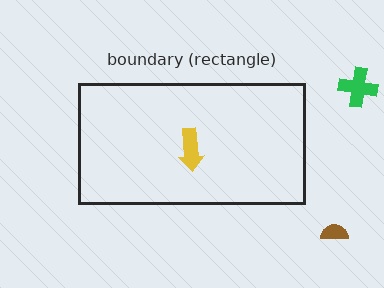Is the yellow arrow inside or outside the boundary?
Inside.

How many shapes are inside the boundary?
1 inside, 2 outside.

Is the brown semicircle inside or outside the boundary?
Outside.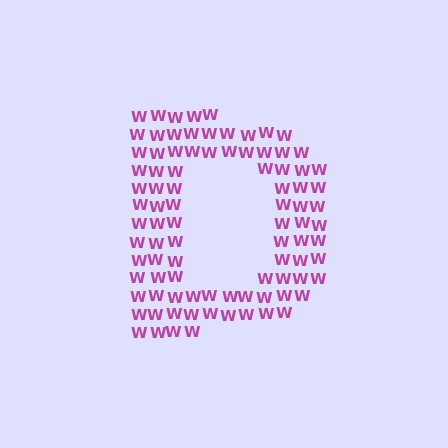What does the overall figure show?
The overall figure shows the letter D.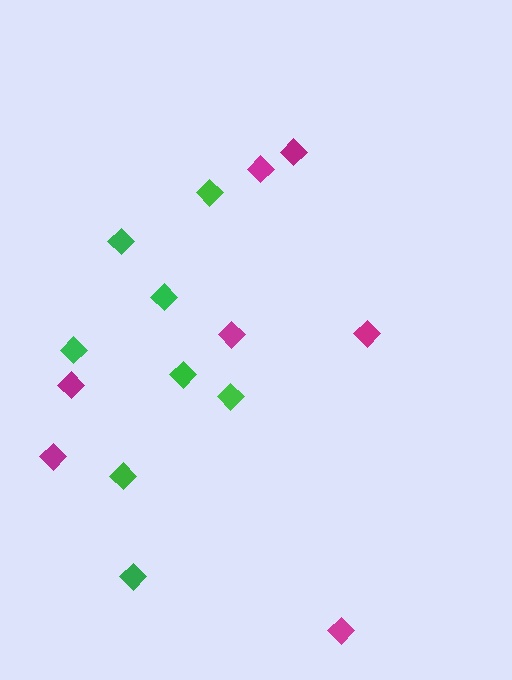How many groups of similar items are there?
There are 2 groups: one group of magenta diamonds (7) and one group of green diamonds (8).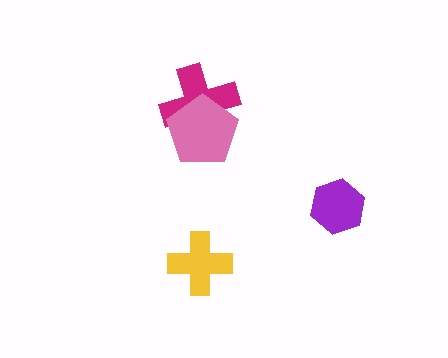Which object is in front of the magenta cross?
The pink pentagon is in front of the magenta cross.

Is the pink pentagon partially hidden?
No, no other shape covers it.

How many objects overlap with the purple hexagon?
0 objects overlap with the purple hexagon.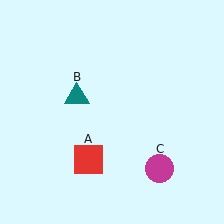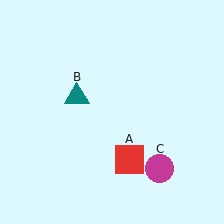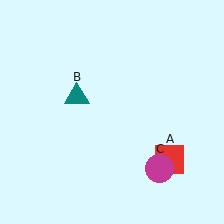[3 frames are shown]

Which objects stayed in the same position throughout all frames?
Teal triangle (object B) and magenta circle (object C) remained stationary.